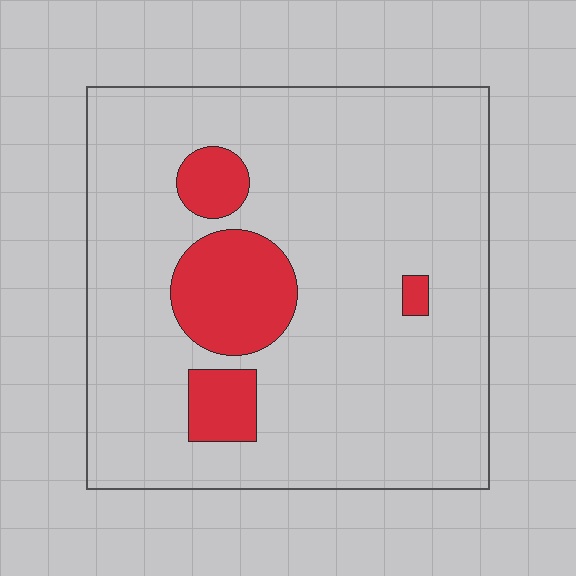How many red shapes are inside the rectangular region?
4.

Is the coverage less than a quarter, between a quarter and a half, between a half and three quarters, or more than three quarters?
Less than a quarter.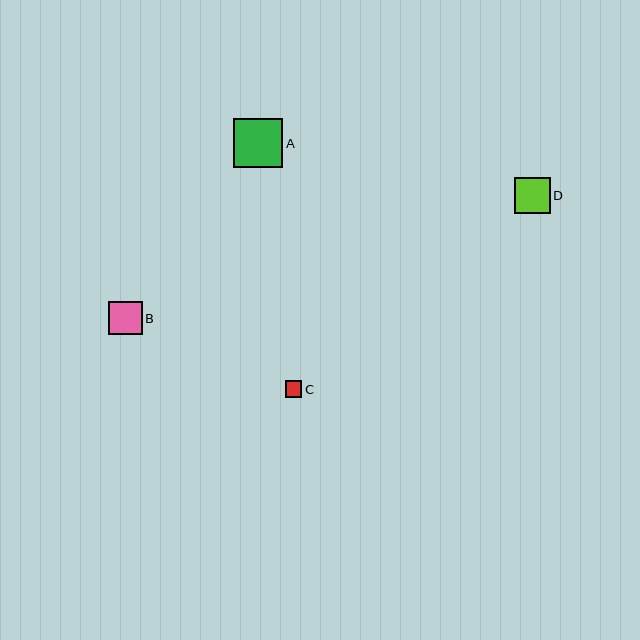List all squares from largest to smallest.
From largest to smallest: A, D, B, C.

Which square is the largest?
Square A is the largest with a size of approximately 49 pixels.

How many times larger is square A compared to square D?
Square A is approximately 1.4 times the size of square D.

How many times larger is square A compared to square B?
Square A is approximately 1.5 times the size of square B.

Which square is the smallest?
Square C is the smallest with a size of approximately 17 pixels.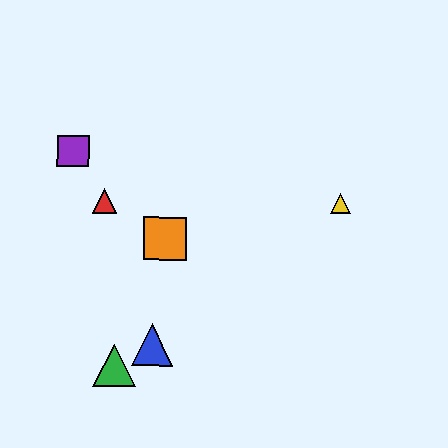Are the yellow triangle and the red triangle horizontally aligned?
Yes, both are at y≈203.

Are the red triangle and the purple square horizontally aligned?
No, the red triangle is at y≈201 and the purple square is at y≈151.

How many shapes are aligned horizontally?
2 shapes (the red triangle, the yellow triangle) are aligned horizontally.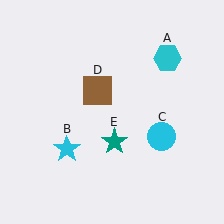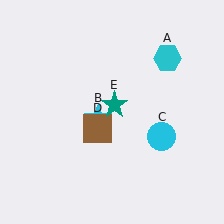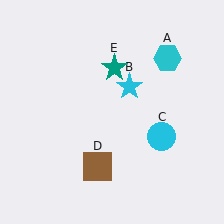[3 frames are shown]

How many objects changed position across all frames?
3 objects changed position: cyan star (object B), brown square (object D), teal star (object E).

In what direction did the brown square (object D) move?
The brown square (object D) moved down.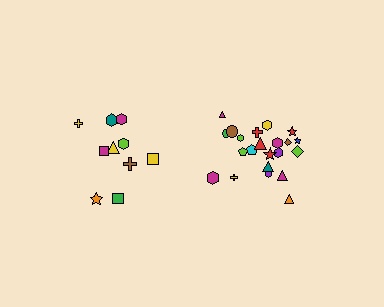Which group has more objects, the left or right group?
The right group.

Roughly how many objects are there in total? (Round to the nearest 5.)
Roughly 30 objects in total.